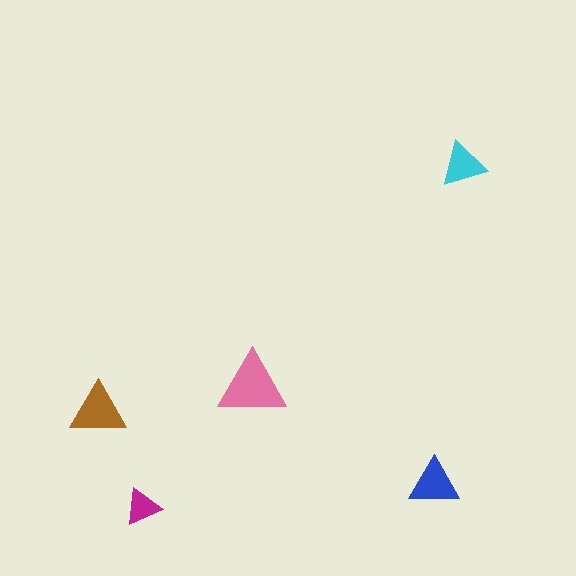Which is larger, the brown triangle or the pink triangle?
The pink one.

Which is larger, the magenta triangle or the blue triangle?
The blue one.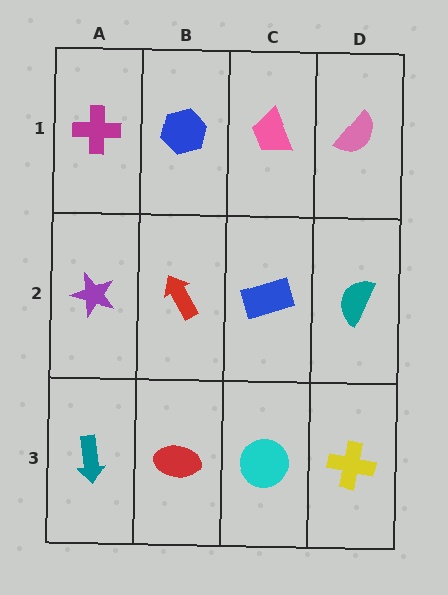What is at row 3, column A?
A teal arrow.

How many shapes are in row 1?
4 shapes.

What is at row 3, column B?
A red ellipse.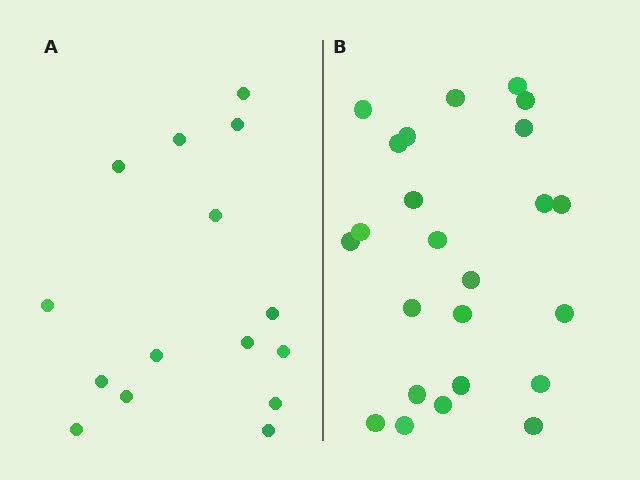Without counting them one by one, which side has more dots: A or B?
Region B (the right region) has more dots.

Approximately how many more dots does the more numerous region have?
Region B has roughly 8 or so more dots than region A.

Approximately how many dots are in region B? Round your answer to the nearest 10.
About 20 dots. (The exact count is 24, which rounds to 20.)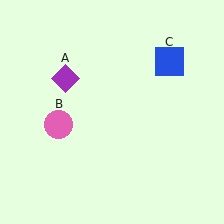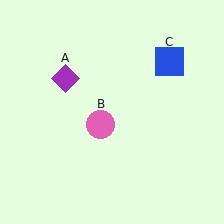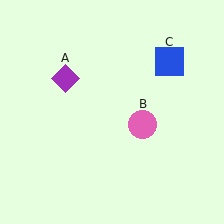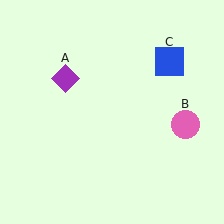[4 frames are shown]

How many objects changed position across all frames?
1 object changed position: pink circle (object B).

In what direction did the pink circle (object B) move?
The pink circle (object B) moved right.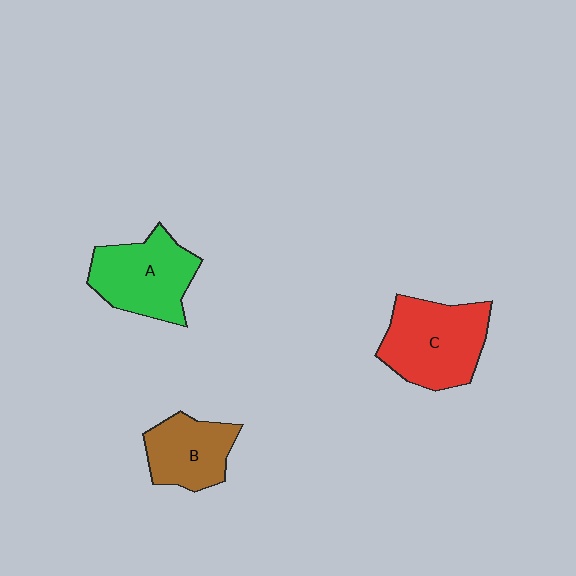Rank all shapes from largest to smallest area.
From largest to smallest: C (red), A (green), B (brown).